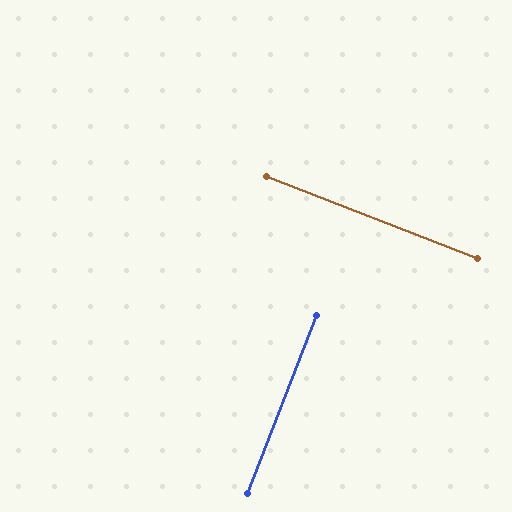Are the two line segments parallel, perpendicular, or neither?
Perpendicular — they meet at approximately 90°.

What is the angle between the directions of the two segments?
Approximately 90 degrees.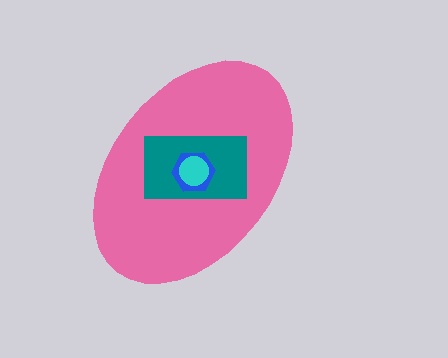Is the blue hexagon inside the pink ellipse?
Yes.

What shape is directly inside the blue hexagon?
The cyan circle.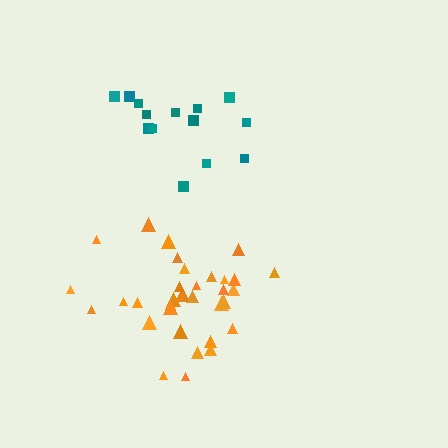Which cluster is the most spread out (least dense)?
Orange.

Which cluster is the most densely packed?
Teal.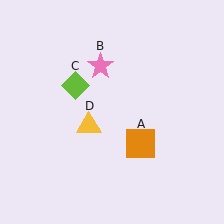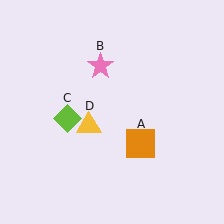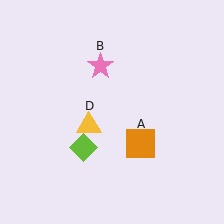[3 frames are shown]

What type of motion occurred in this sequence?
The lime diamond (object C) rotated counterclockwise around the center of the scene.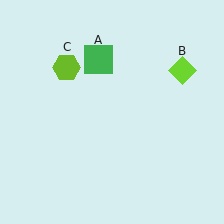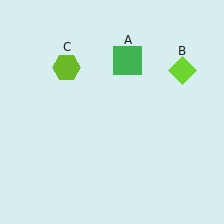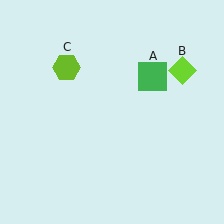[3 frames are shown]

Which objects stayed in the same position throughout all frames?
Lime diamond (object B) and lime hexagon (object C) remained stationary.